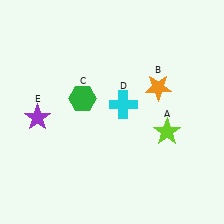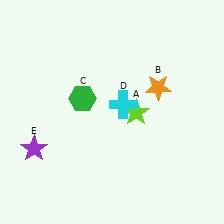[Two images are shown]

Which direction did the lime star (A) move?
The lime star (A) moved left.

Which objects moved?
The objects that moved are: the lime star (A), the purple star (E).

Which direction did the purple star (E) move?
The purple star (E) moved down.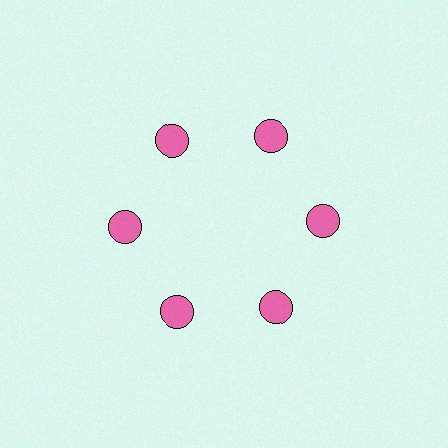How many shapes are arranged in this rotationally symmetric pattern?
There are 6 shapes, arranged in 6 groups of 1.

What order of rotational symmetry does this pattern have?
This pattern has 6-fold rotational symmetry.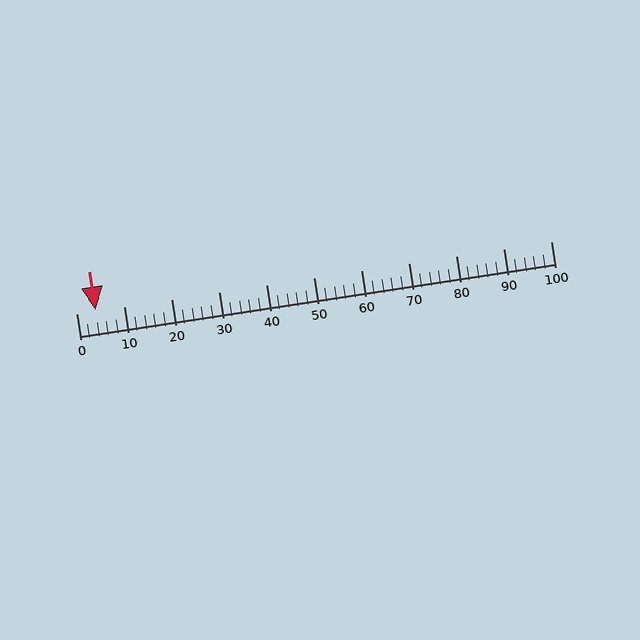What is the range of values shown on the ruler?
The ruler shows values from 0 to 100.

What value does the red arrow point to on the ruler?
The red arrow points to approximately 4.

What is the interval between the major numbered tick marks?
The major tick marks are spaced 10 units apart.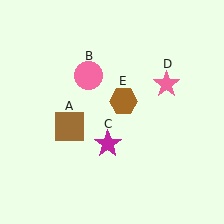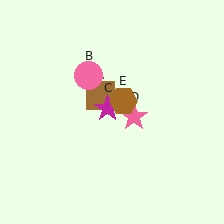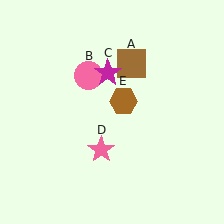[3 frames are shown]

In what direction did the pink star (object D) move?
The pink star (object D) moved down and to the left.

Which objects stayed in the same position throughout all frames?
Pink circle (object B) and brown hexagon (object E) remained stationary.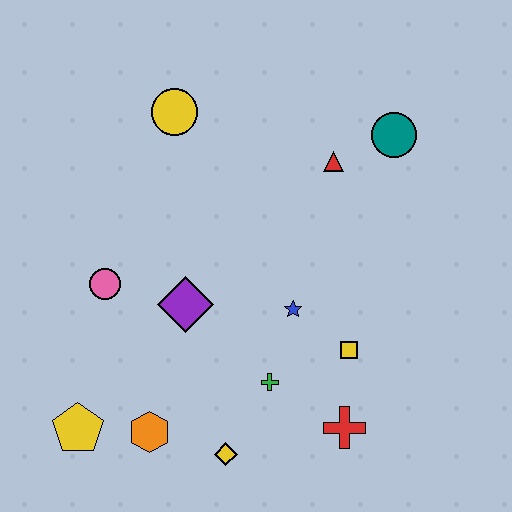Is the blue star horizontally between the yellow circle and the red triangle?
Yes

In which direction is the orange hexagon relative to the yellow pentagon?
The orange hexagon is to the right of the yellow pentagon.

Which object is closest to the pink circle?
The purple diamond is closest to the pink circle.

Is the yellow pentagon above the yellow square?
No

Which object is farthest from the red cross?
The yellow circle is farthest from the red cross.